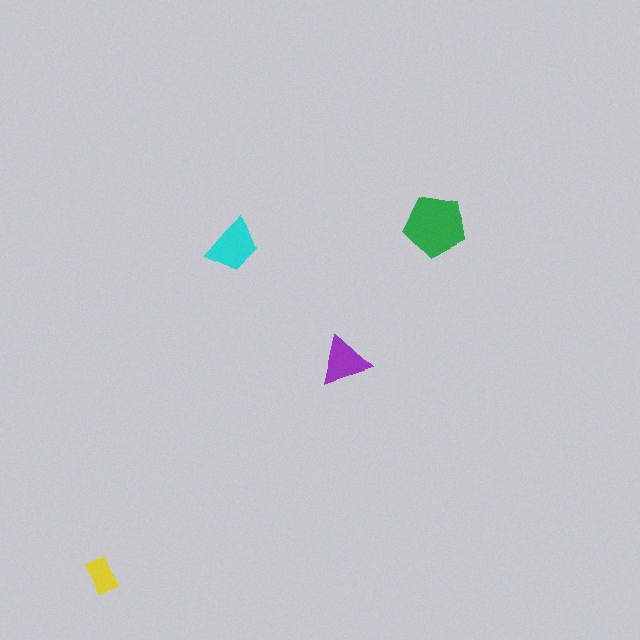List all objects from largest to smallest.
The green pentagon, the cyan trapezoid, the purple triangle, the yellow rectangle.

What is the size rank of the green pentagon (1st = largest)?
1st.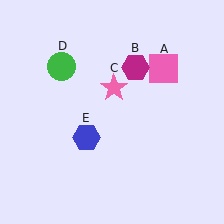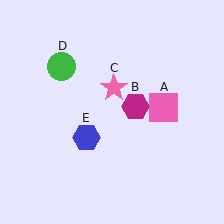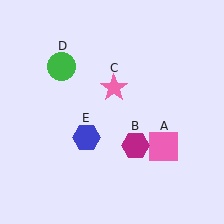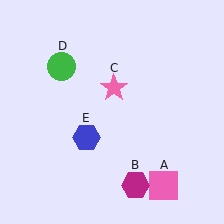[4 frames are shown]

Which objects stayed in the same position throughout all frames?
Pink star (object C) and green circle (object D) and blue hexagon (object E) remained stationary.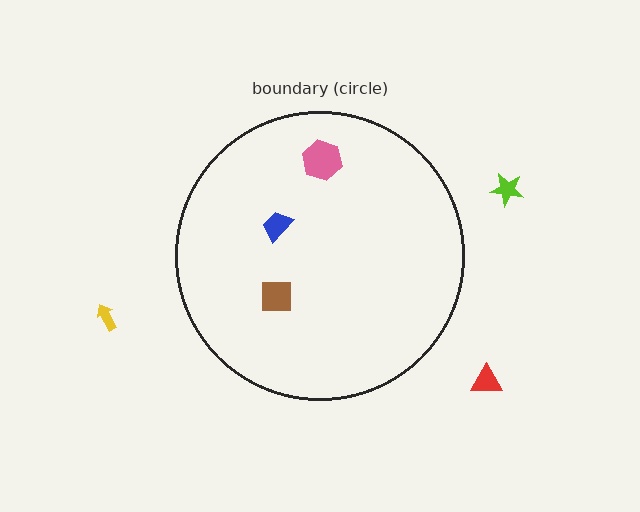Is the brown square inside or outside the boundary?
Inside.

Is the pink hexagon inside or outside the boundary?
Inside.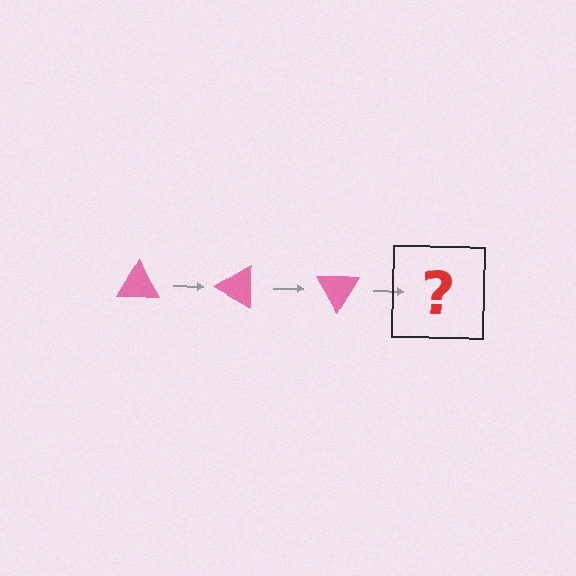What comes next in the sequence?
The next element should be a pink triangle rotated 90 degrees.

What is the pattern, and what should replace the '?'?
The pattern is that the triangle rotates 30 degrees each step. The '?' should be a pink triangle rotated 90 degrees.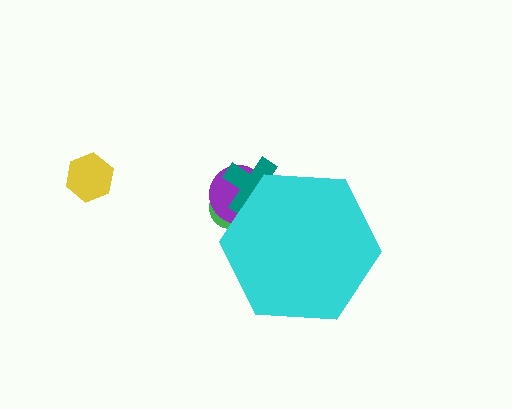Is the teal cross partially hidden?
Yes, the teal cross is partially hidden behind the cyan hexagon.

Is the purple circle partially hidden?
Yes, the purple circle is partially hidden behind the cyan hexagon.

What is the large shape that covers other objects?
A cyan hexagon.